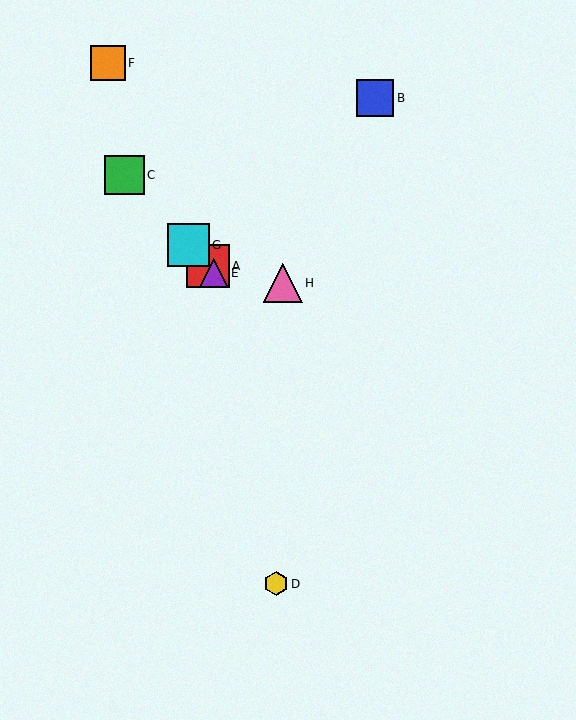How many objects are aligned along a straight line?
4 objects (A, C, E, G) are aligned along a straight line.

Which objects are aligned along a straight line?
Objects A, C, E, G are aligned along a straight line.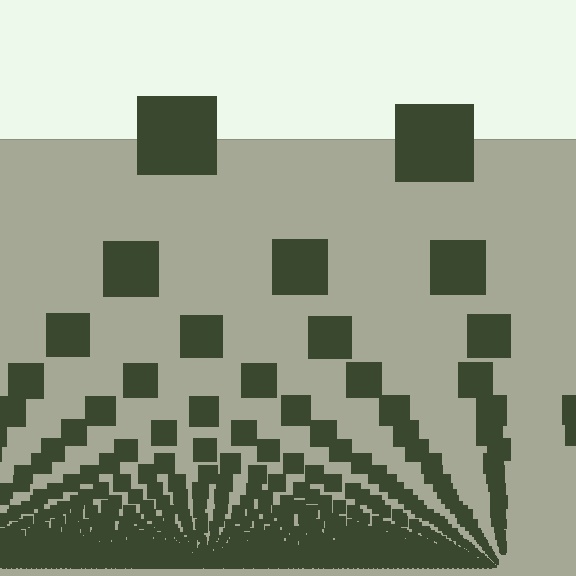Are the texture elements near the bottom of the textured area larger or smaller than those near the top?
Smaller. The gradient is inverted — elements near the bottom are smaller and denser.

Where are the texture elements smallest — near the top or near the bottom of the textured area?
Near the bottom.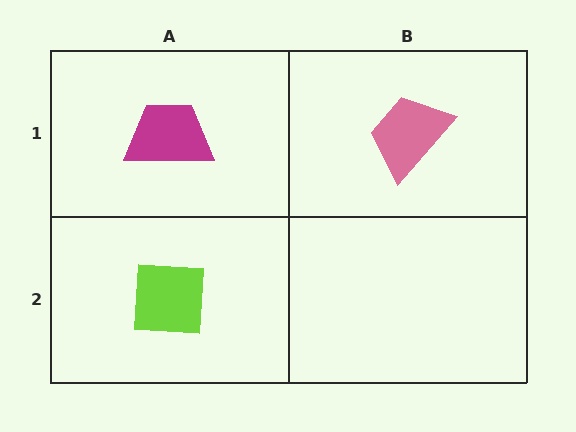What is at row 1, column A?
A magenta trapezoid.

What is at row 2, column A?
A lime square.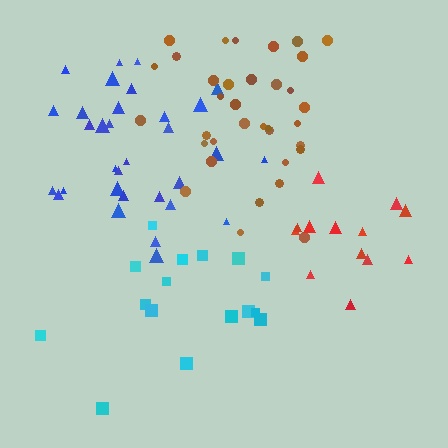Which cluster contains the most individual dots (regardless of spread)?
Brown (35).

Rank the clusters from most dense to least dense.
blue, brown, red, cyan.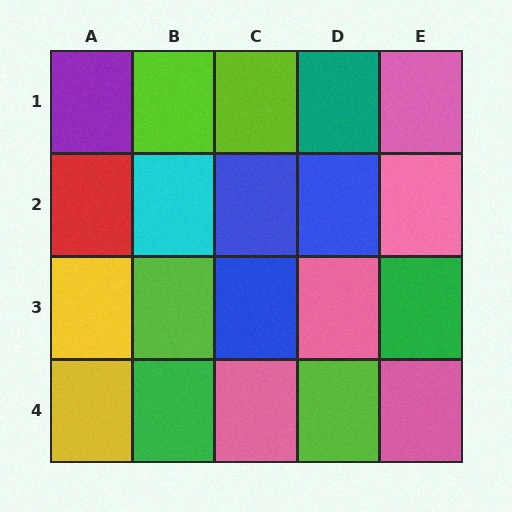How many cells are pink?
5 cells are pink.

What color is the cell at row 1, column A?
Purple.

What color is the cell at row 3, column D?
Pink.